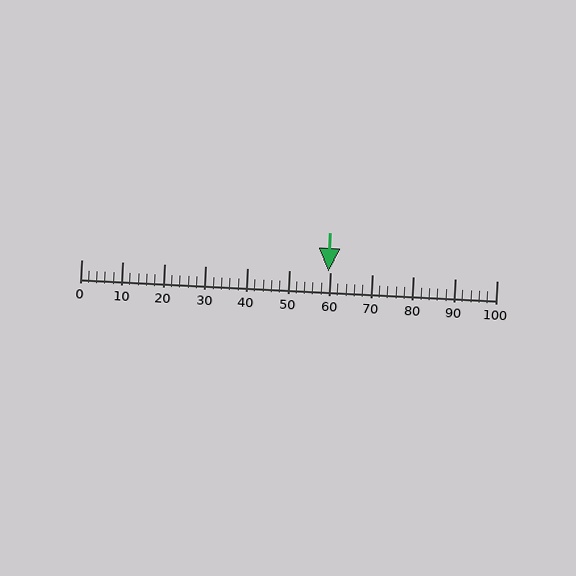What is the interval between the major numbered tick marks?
The major tick marks are spaced 10 units apart.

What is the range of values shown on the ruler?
The ruler shows values from 0 to 100.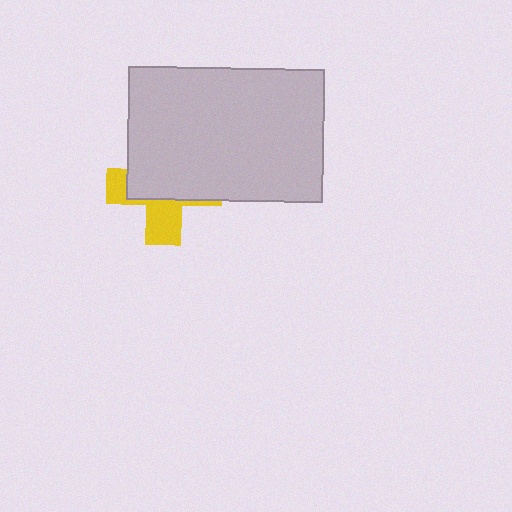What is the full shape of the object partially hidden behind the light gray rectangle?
The partially hidden object is a yellow cross.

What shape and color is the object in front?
The object in front is a light gray rectangle.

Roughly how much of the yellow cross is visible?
A small part of it is visible (roughly 39%).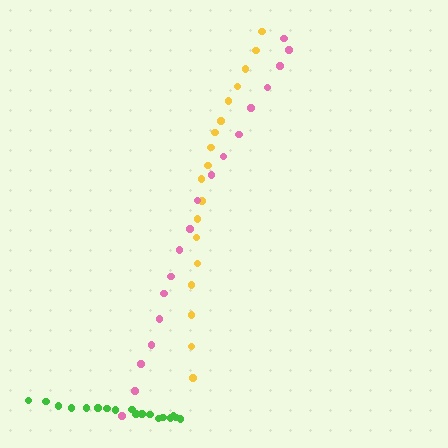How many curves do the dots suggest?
There are 3 distinct paths.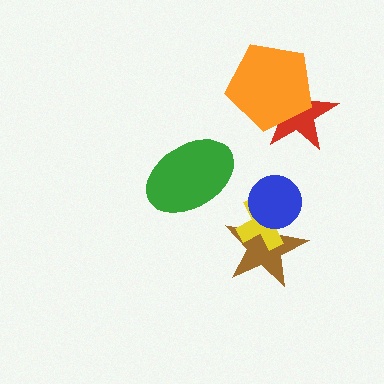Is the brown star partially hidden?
Yes, it is partially covered by another shape.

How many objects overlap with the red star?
1 object overlaps with the red star.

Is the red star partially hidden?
Yes, it is partially covered by another shape.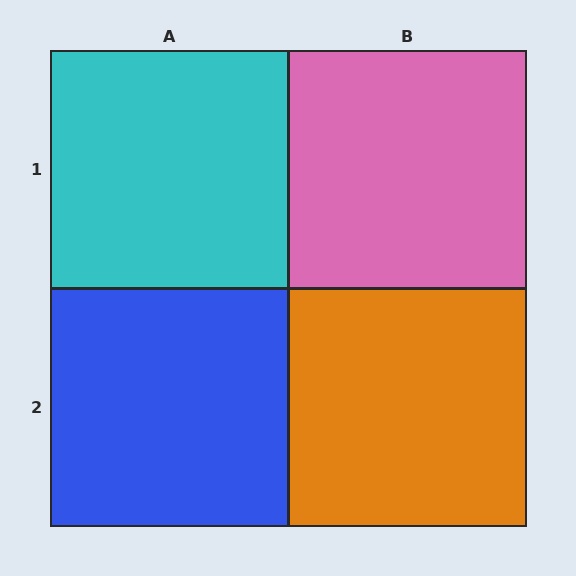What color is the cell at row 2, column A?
Blue.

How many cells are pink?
1 cell is pink.